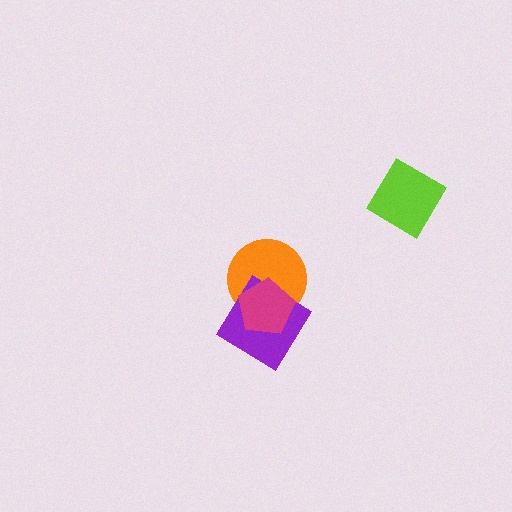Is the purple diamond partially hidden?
Yes, it is partially covered by another shape.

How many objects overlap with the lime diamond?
0 objects overlap with the lime diamond.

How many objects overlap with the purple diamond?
2 objects overlap with the purple diamond.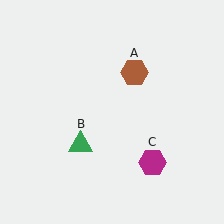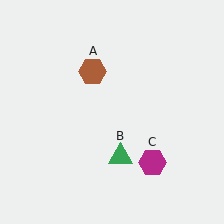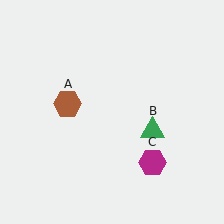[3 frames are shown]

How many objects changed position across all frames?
2 objects changed position: brown hexagon (object A), green triangle (object B).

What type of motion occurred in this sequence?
The brown hexagon (object A), green triangle (object B) rotated counterclockwise around the center of the scene.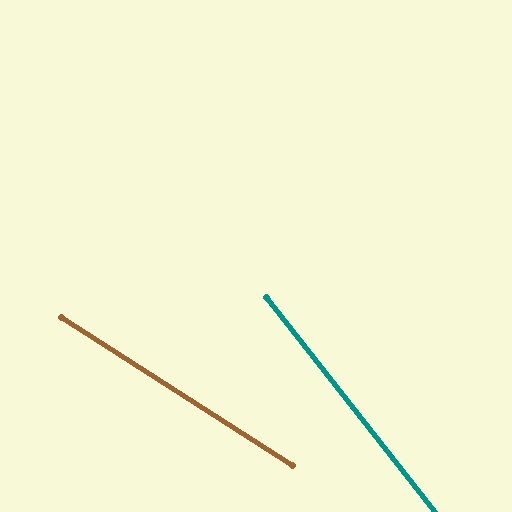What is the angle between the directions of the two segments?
Approximately 19 degrees.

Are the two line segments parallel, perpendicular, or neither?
Neither parallel nor perpendicular — they differ by about 19°.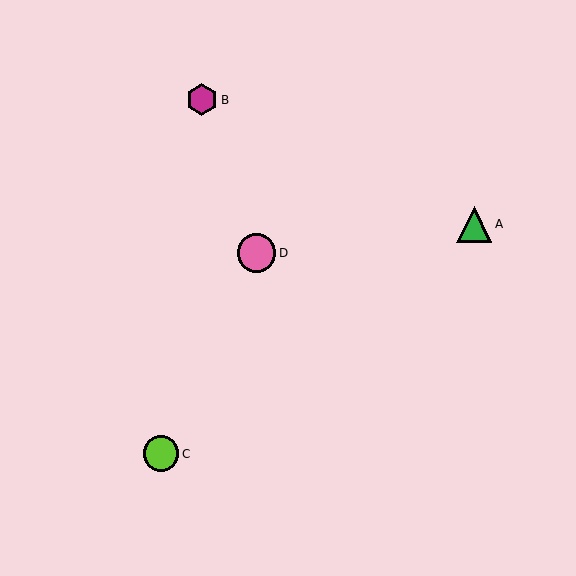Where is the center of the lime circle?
The center of the lime circle is at (161, 454).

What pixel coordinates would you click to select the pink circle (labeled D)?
Click at (256, 253) to select the pink circle D.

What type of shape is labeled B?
Shape B is a magenta hexagon.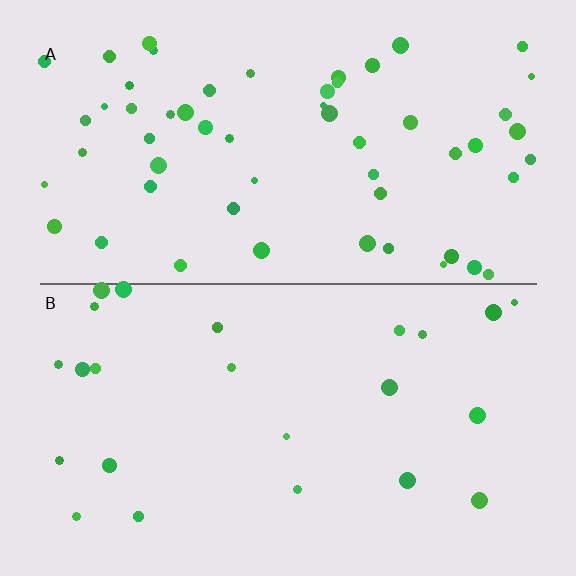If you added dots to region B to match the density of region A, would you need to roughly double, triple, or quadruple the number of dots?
Approximately double.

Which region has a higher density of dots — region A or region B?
A (the top).